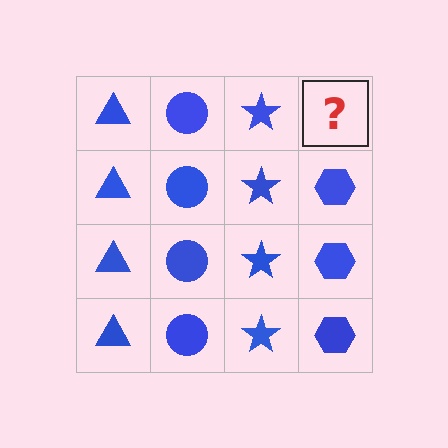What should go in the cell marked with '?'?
The missing cell should contain a blue hexagon.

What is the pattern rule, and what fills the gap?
The rule is that each column has a consistent shape. The gap should be filled with a blue hexagon.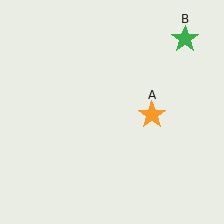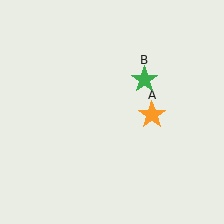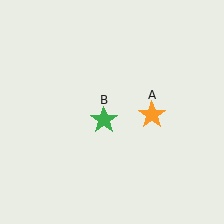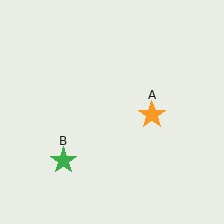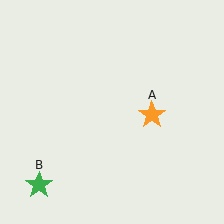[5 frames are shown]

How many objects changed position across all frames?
1 object changed position: green star (object B).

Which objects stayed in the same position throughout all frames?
Orange star (object A) remained stationary.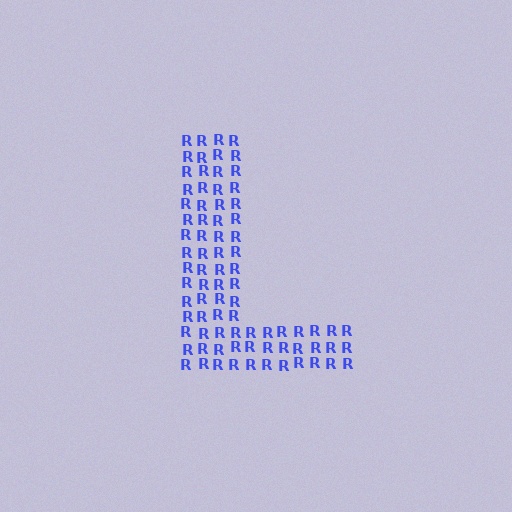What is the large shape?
The large shape is the letter L.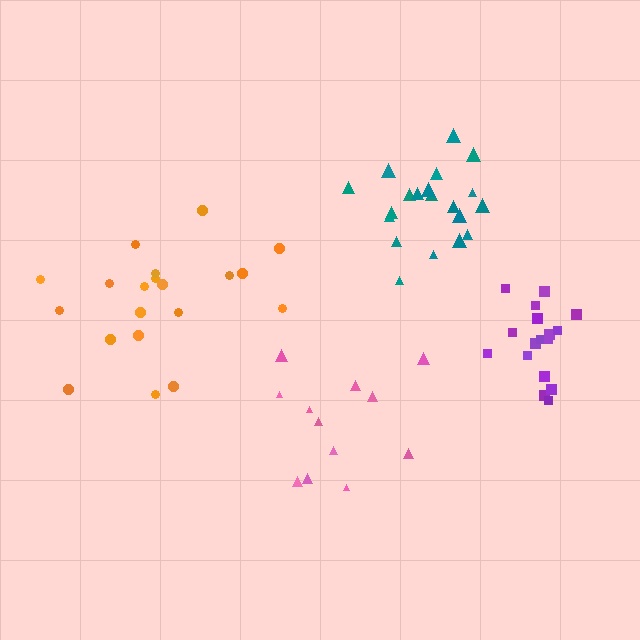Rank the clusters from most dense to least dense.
purple, teal, pink, orange.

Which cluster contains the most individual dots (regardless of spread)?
Orange (20).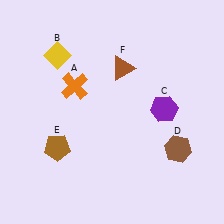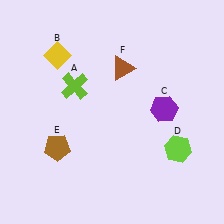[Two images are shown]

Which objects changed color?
A changed from orange to lime. D changed from brown to lime.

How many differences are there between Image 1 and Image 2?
There are 2 differences between the two images.